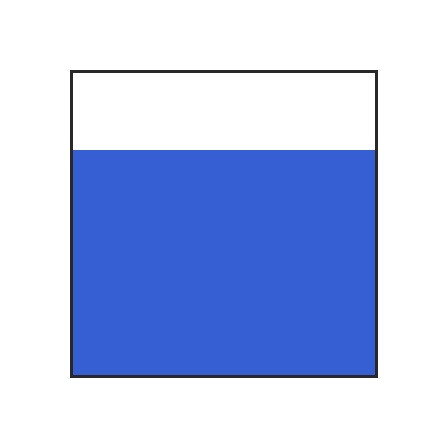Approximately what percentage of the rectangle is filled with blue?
Approximately 75%.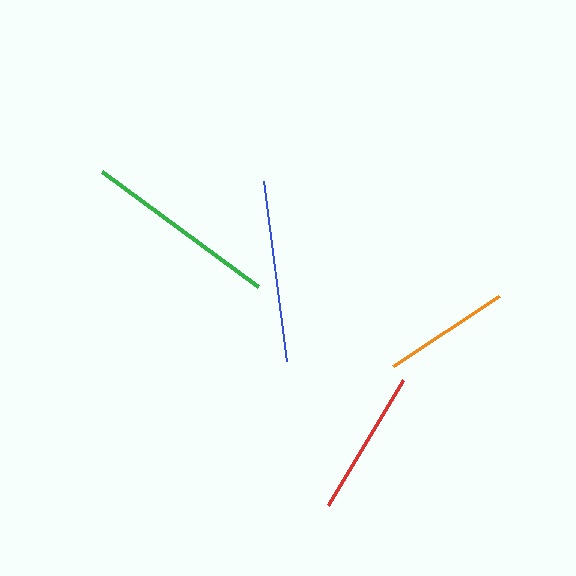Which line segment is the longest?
The green line is the longest at approximately 194 pixels.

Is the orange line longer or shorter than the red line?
The red line is longer than the orange line.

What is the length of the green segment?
The green segment is approximately 194 pixels long.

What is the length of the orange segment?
The orange segment is approximately 127 pixels long.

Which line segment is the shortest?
The orange line is the shortest at approximately 127 pixels.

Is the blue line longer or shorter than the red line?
The blue line is longer than the red line.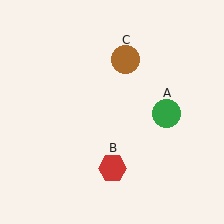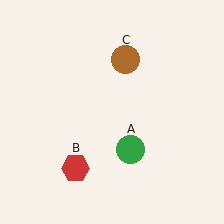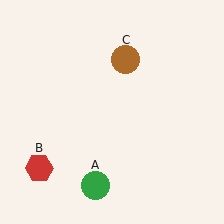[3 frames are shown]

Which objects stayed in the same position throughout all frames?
Brown circle (object C) remained stationary.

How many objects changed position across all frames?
2 objects changed position: green circle (object A), red hexagon (object B).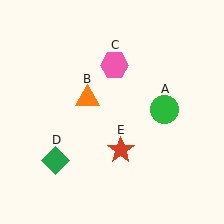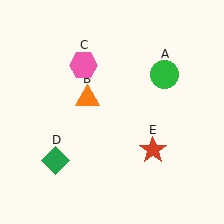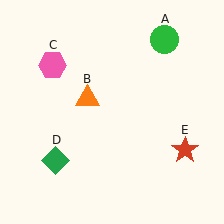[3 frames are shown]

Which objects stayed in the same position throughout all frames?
Orange triangle (object B) and green diamond (object D) remained stationary.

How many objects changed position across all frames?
3 objects changed position: green circle (object A), pink hexagon (object C), red star (object E).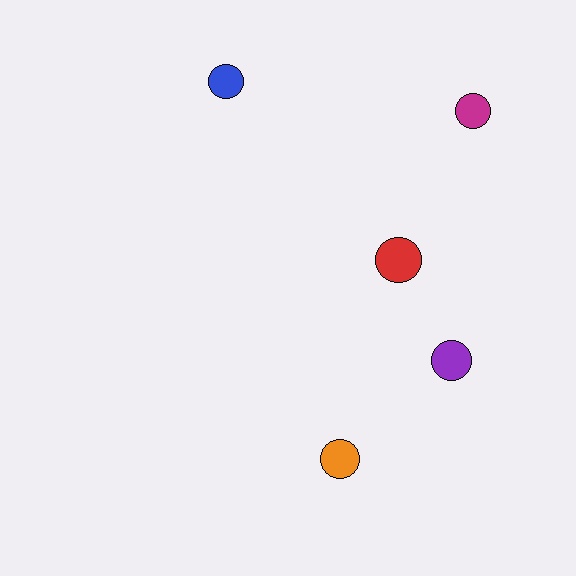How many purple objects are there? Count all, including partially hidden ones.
There is 1 purple object.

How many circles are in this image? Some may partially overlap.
There are 5 circles.